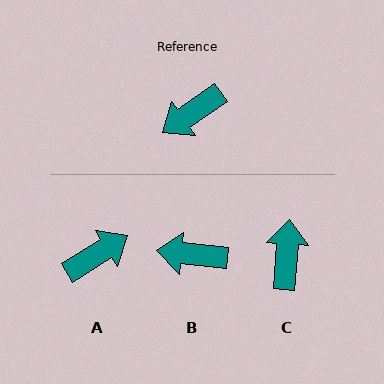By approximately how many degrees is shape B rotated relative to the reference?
Approximately 41 degrees clockwise.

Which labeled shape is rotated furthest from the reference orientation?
A, about 177 degrees away.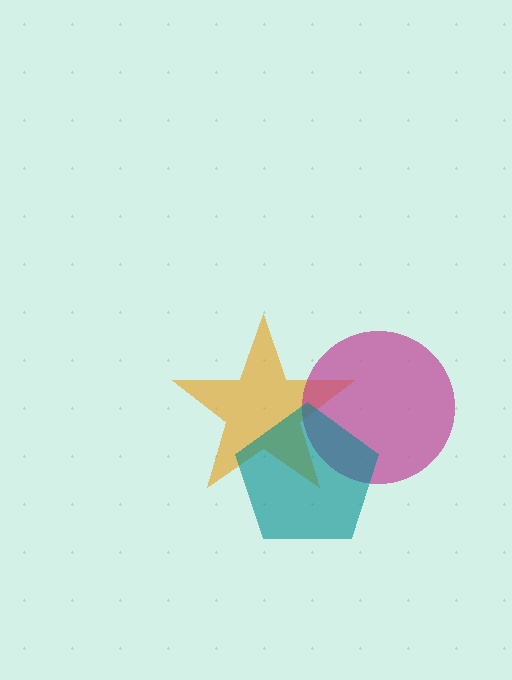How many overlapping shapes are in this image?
There are 3 overlapping shapes in the image.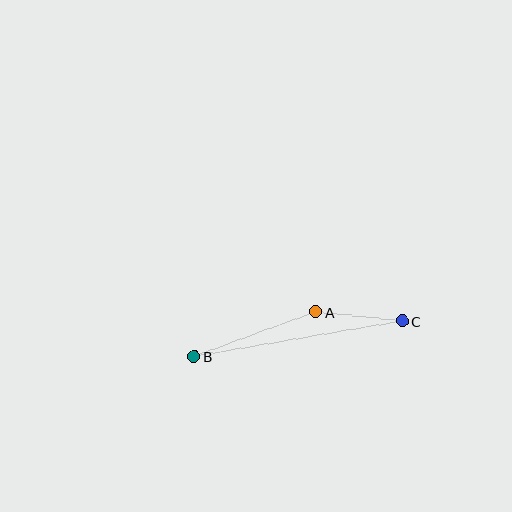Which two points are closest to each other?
Points A and C are closest to each other.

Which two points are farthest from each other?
Points B and C are farthest from each other.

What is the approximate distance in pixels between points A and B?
The distance between A and B is approximately 129 pixels.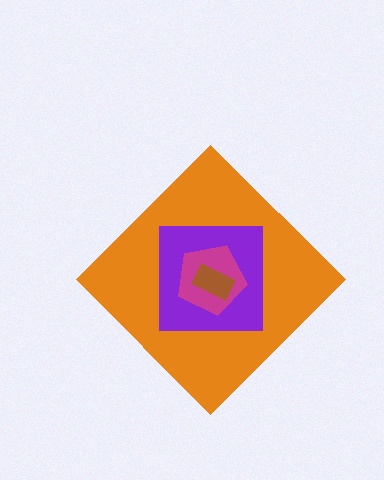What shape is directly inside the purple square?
The magenta pentagon.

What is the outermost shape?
The orange diamond.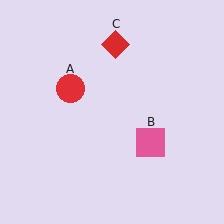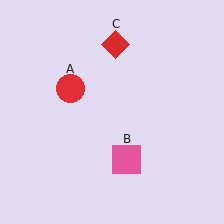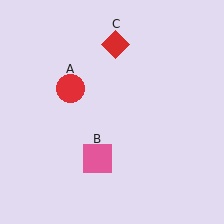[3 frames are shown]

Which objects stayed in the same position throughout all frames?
Red circle (object A) and red diamond (object C) remained stationary.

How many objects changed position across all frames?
1 object changed position: pink square (object B).